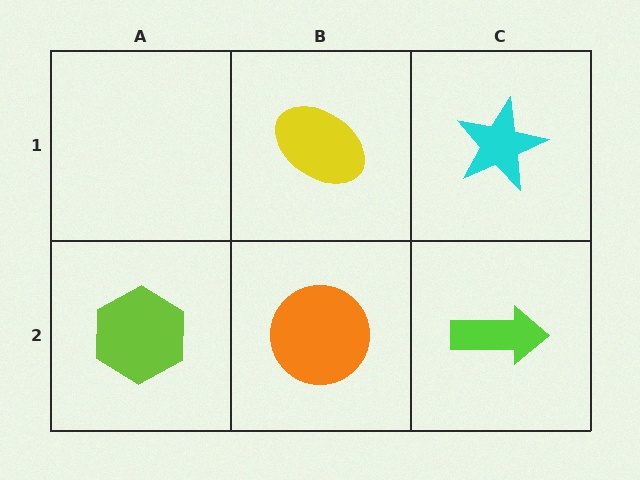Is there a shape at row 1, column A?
No, that cell is empty.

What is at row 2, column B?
An orange circle.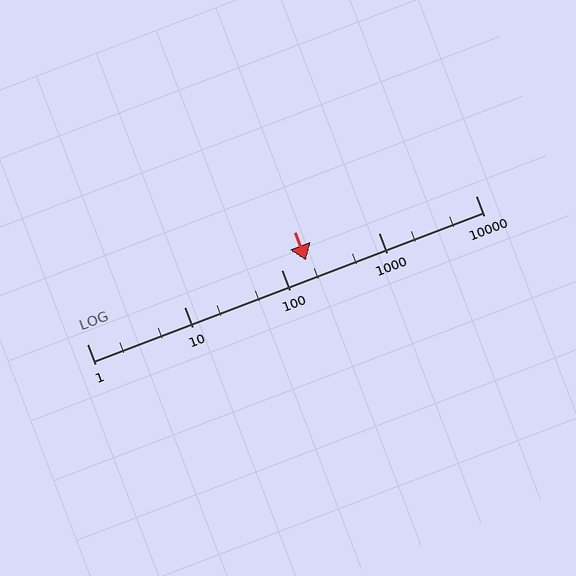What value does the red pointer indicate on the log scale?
The pointer indicates approximately 180.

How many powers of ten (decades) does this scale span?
The scale spans 4 decades, from 1 to 10000.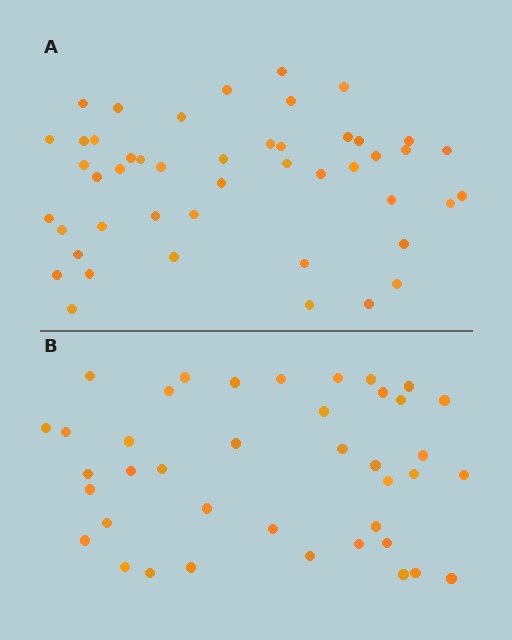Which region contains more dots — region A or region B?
Region A (the top region) has more dots.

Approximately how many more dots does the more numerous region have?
Region A has roughly 8 or so more dots than region B.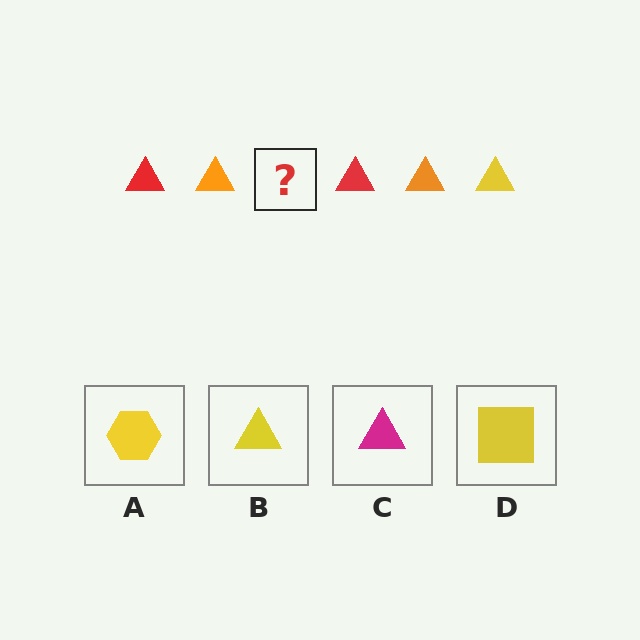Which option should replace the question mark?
Option B.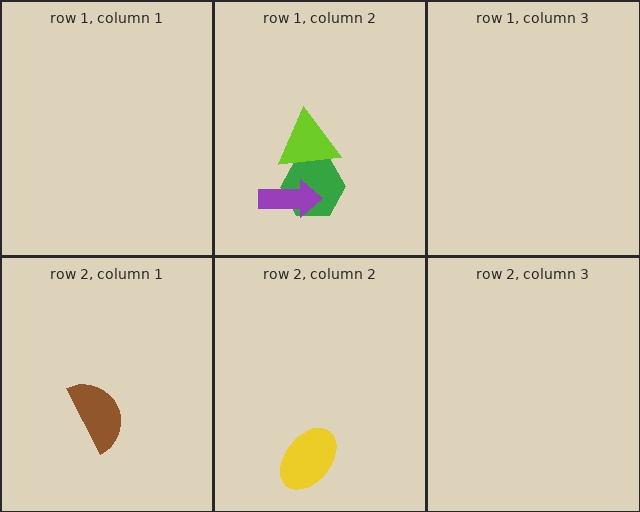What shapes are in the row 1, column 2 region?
The green hexagon, the lime triangle, the purple arrow.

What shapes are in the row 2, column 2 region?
The yellow ellipse.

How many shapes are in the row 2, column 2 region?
1.